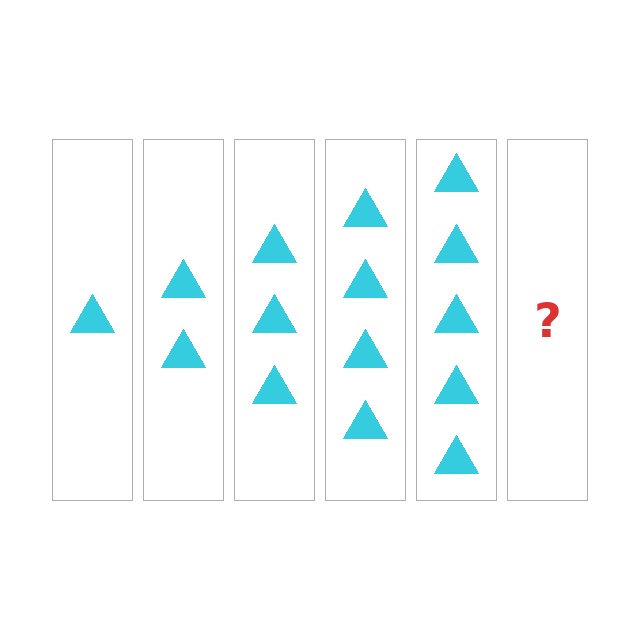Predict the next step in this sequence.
The next step is 6 triangles.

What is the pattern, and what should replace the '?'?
The pattern is that each step adds one more triangle. The '?' should be 6 triangles.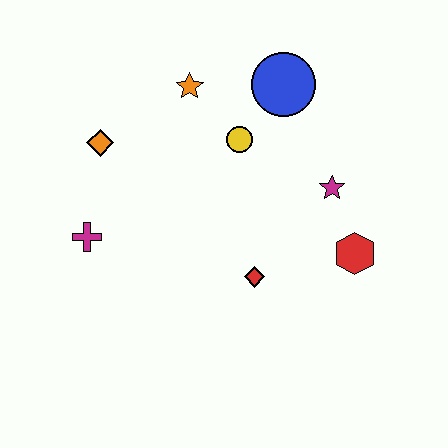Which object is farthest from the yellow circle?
The magenta cross is farthest from the yellow circle.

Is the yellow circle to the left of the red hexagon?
Yes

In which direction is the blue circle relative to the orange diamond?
The blue circle is to the right of the orange diamond.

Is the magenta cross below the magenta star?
Yes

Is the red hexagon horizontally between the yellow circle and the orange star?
No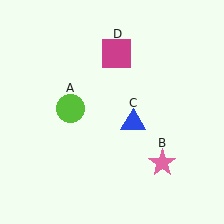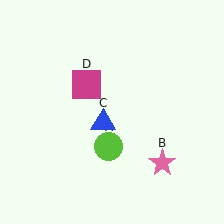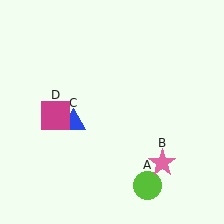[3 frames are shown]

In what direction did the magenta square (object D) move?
The magenta square (object D) moved down and to the left.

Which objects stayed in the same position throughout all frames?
Pink star (object B) remained stationary.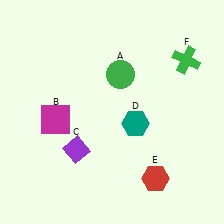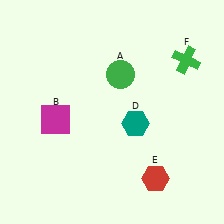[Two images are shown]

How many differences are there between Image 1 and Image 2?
There is 1 difference between the two images.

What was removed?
The purple diamond (C) was removed in Image 2.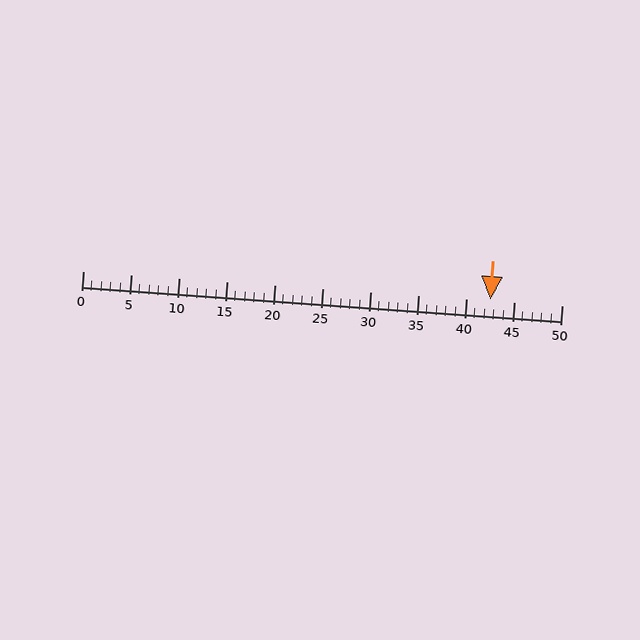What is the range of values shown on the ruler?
The ruler shows values from 0 to 50.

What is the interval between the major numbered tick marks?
The major tick marks are spaced 5 units apart.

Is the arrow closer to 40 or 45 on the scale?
The arrow is closer to 45.